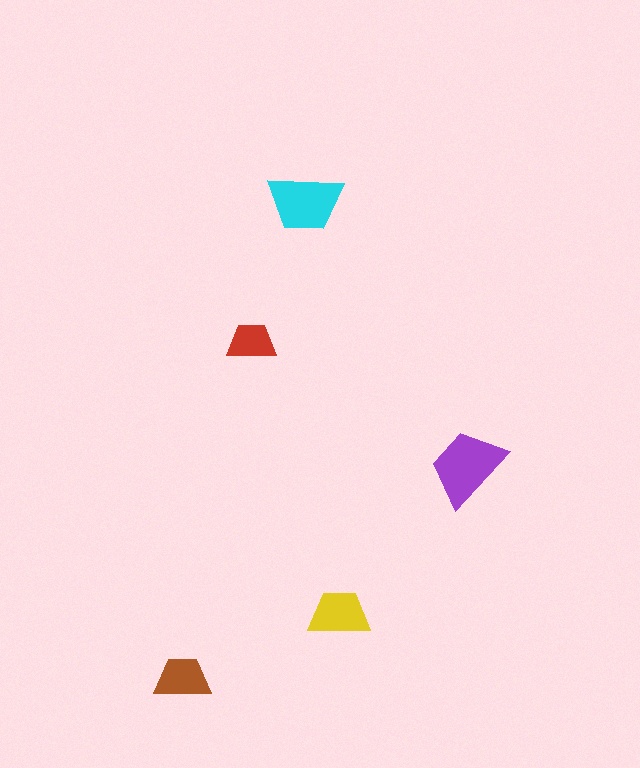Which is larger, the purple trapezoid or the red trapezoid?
The purple one.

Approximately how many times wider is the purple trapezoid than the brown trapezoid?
About 1.5 times wider.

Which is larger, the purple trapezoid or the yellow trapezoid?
The purple one.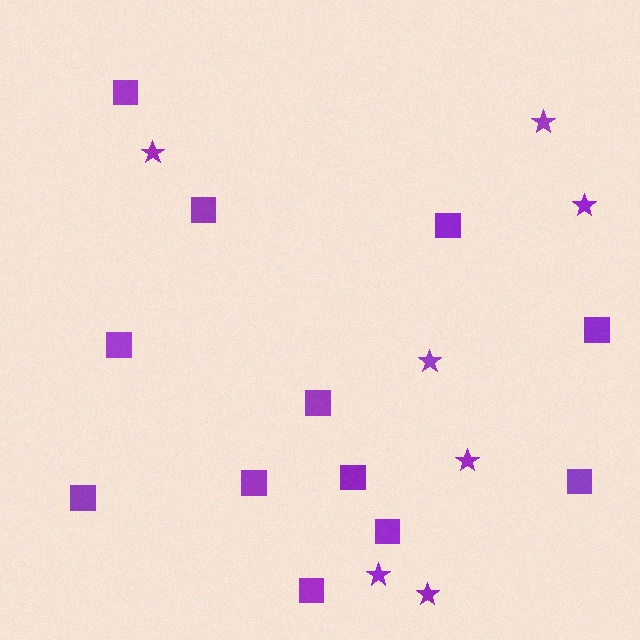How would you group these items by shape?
There are 2 groups: one group of stars (7) and one group of squares (12).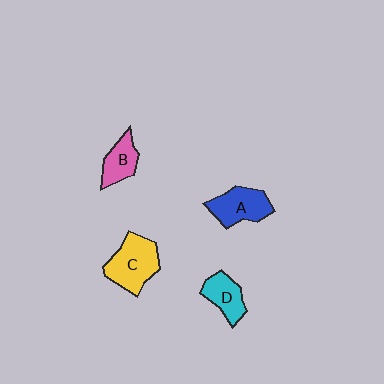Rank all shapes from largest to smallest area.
From largest to smallest: C (yellow), A (blue), D (cyan), B (pink).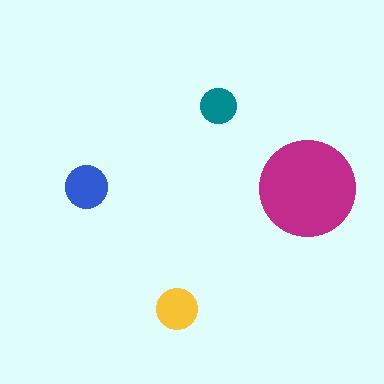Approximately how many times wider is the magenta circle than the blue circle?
About 2.5 times wider.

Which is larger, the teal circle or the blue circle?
The blue one.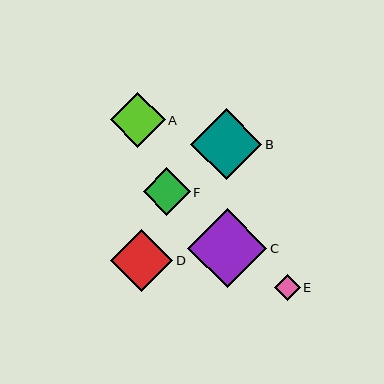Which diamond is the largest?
Diamond C is the largest with a size of approximately 79 pixels.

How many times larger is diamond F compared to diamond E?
Diamond F is approximately 1.8 times the size of diamond E.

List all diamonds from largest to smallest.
From largest to smallest: C, B, D, A, F, E.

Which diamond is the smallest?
Diamond E is the smallest with a size of approximately 26 pixels.